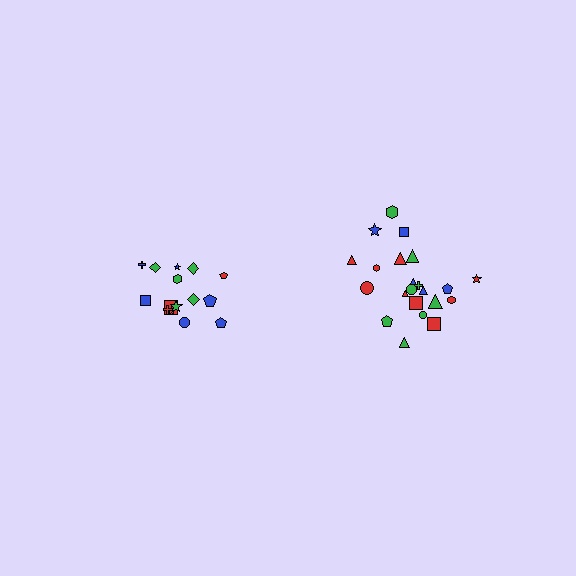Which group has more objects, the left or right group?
The right group.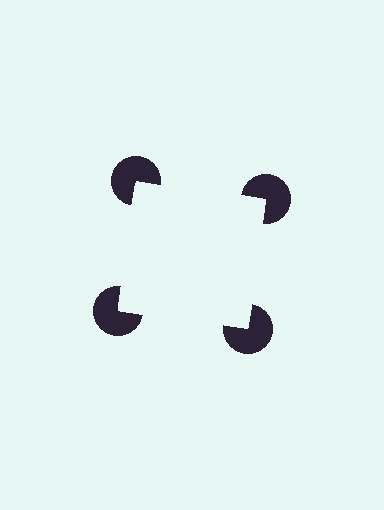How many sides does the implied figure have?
4 sides.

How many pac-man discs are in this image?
There are 4 — one at each vertex of the illusory square.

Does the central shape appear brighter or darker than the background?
It typically appears slightly brighter than the background, even though no actual brightness change is drawn.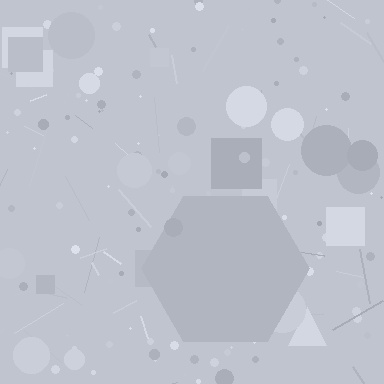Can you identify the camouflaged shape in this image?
The camouflaged shape is a hexagon.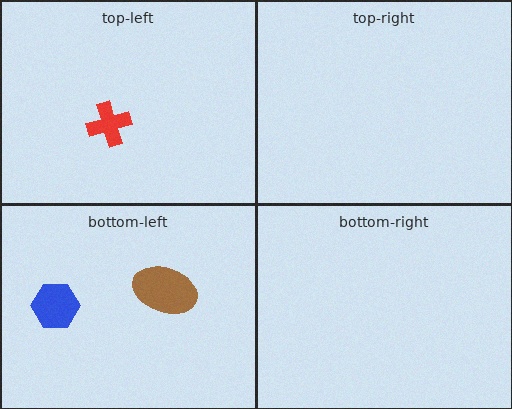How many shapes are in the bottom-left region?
2.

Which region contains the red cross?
The top-left region.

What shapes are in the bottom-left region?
The brown ellipse, the blue hexagon.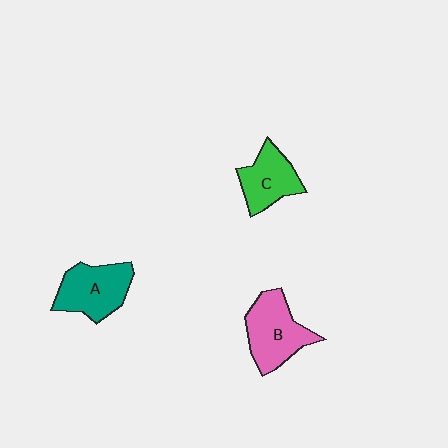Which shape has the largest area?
Shape B (pink).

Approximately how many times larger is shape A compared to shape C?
Approximately 1.2 times.